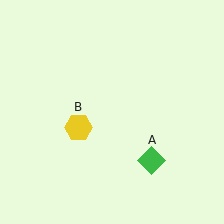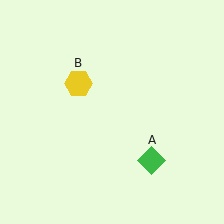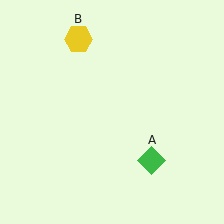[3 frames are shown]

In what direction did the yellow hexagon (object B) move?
The yellow hexagon (object B) moved up.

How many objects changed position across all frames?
1 object changed position: yellow hexagon (object B).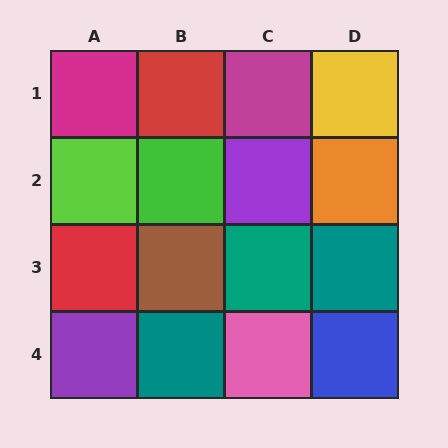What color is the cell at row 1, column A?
Magenta.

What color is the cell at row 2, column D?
Orange.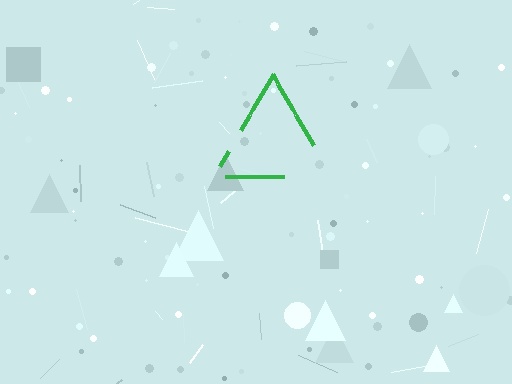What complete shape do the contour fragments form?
The contour fragments form a triangle.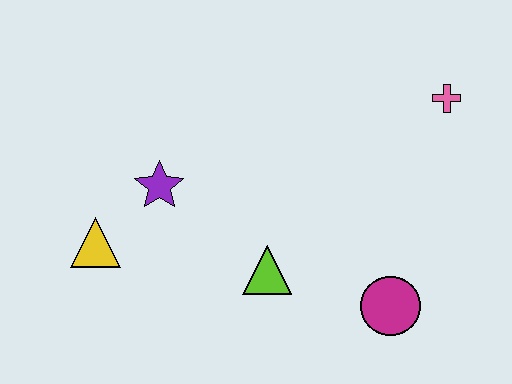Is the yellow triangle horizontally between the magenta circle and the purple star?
No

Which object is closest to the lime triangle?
The magenta circle is closest to the lime triangle.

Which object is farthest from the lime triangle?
The pink cross is farthest from the lime triangle.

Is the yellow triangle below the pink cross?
Yes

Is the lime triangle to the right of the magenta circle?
No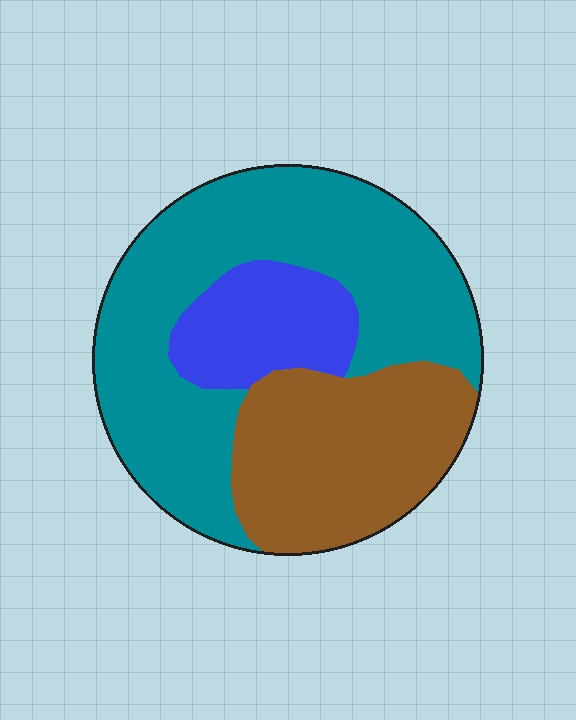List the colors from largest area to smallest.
From largest to smallest: teal, brown, blue.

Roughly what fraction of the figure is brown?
Brown covers roughly 30% of the figure.